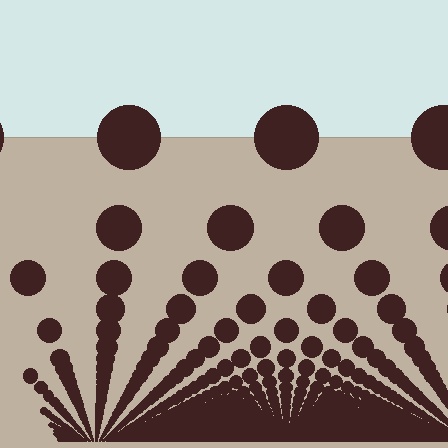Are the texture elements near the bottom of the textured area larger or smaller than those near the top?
Smaller. The gradient is inverted — elements near the bottom are smaller and denser.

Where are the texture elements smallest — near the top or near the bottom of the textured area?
Near the bottom.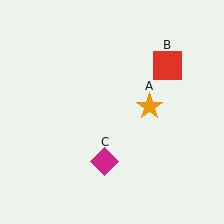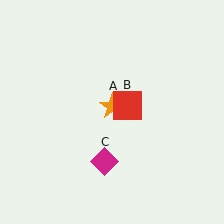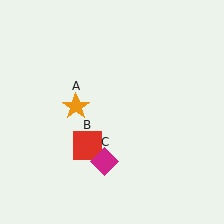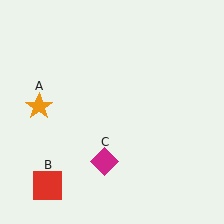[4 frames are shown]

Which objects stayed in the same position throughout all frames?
Magenta diamond (object C) remained stationary.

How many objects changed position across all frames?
2 objects changed position: orange star (object A), red square (object B).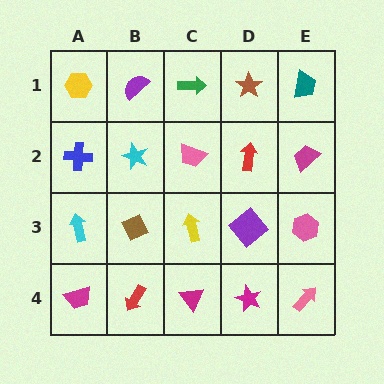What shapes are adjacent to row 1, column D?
A red arrow (row 2, column D), a green arrow (row 1, column C), a teal trapezoid (row 1, column E).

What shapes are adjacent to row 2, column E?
A teal trapezoid (row 1, column E), a pink hexagon (row 3, column E), a red arrow (row 2, column D).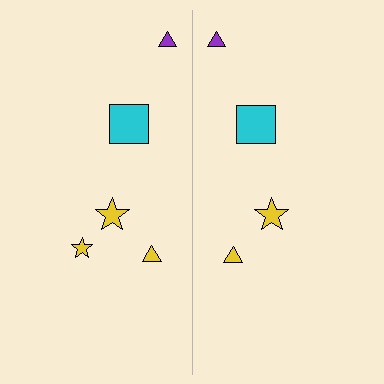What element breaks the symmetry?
A yellow star is missing from the right side.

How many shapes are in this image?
There are 9 shapes in this image.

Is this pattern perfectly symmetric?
No, the pattern is not perfectly symmetric. A yellow star is missing from the right side.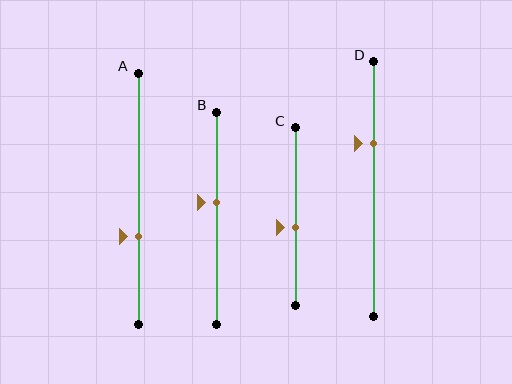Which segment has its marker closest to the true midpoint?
Segment C has its marker closest to the true midpoint.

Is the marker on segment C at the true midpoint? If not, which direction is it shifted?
No, the marker on segment C is shifted downward by about 6% of the segment length.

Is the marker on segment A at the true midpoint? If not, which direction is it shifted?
No, the marker on segment A is shifted downward by about 15% of the segment length.